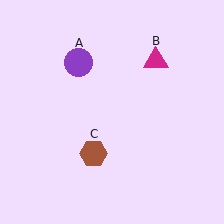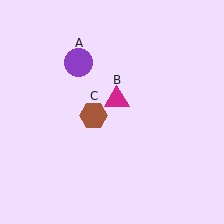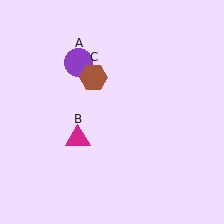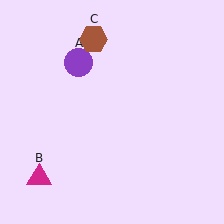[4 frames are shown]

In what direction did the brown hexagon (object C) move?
The brown hexagon (object C) moved up.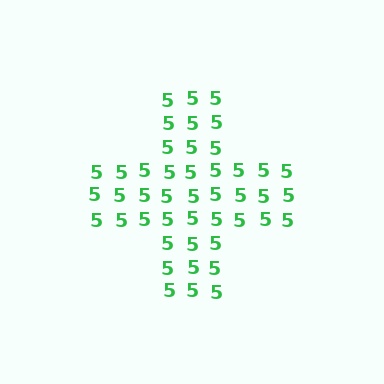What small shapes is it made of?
It is made of small digit 5's.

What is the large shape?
The large shape is a cross.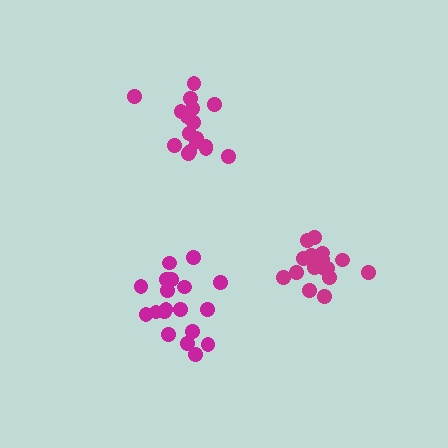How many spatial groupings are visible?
There are 3 spatial groupings.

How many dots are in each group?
Group 1: 18 dots, Group 2: 17 dots, Group 3: 19 dots (54 total).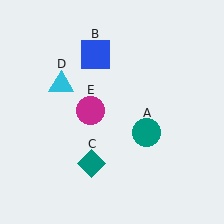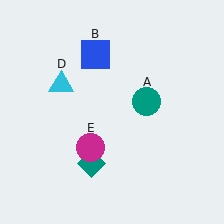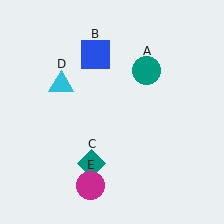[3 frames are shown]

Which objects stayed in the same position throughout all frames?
Blue square (object B) and teal diamond (object C) and cyan triangle (object D) remained stationary.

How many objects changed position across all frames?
2 objects changed position: teal circle (object A), magenta circle (object E).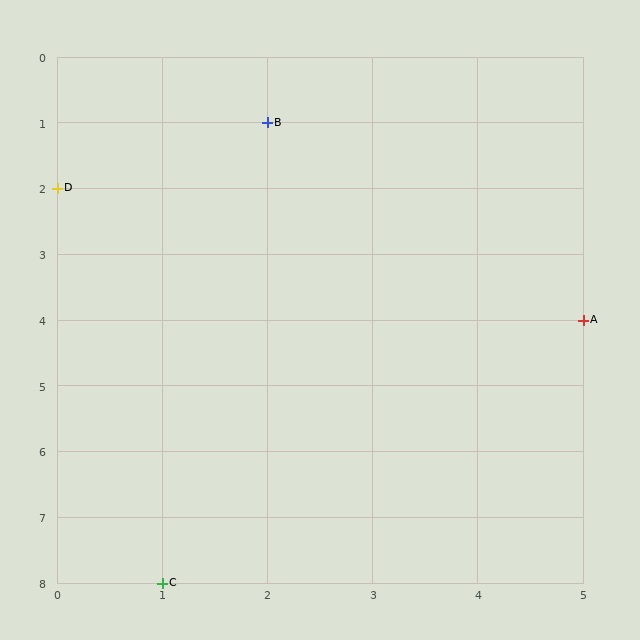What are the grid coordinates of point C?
Point C is at grid coordinates (1, 8).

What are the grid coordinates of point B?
Point B is at grid coordinates (2, 1).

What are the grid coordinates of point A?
Point A is at grid coordinates (5, 4).